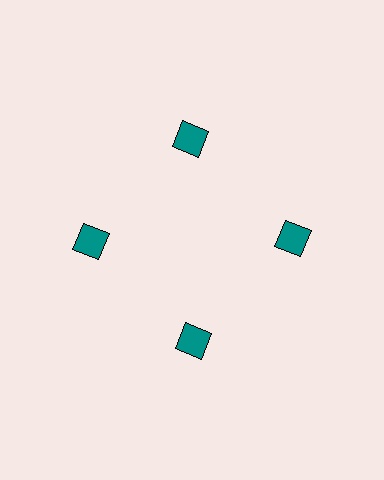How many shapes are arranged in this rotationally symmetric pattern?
There are 4 shapes, arranged in 4 groups of 1.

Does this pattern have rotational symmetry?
Yes, this pattern has 4-fold rotational symmetry. It looks the same after rotating 90 degrees around the center.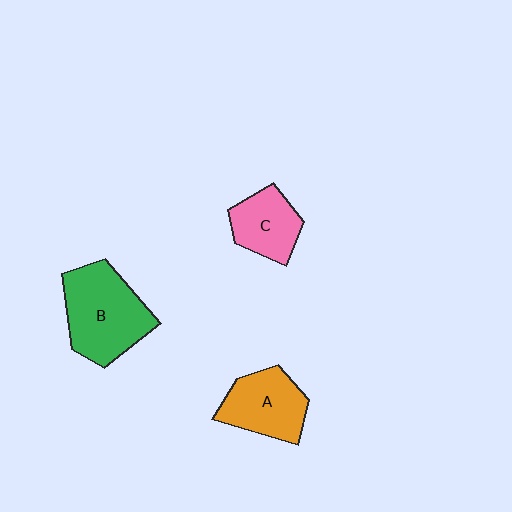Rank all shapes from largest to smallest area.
From largest to smallest: B (green), A (orange), C (pink).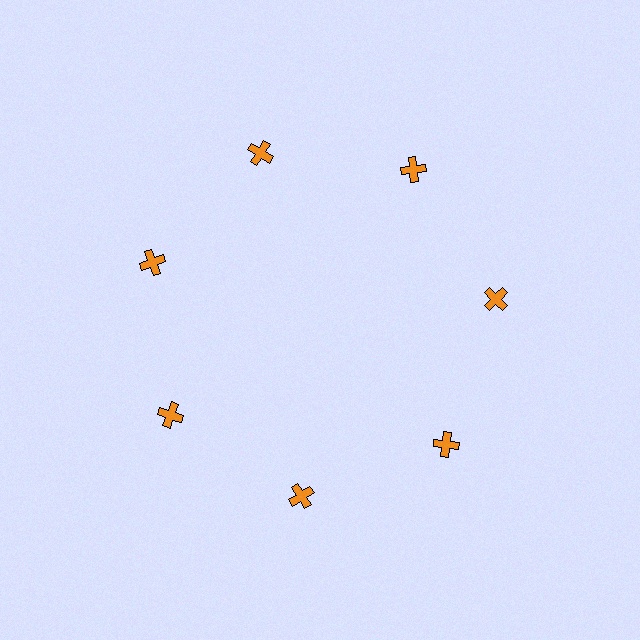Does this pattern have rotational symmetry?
Yes, this pattern has 7-fold rotational symmetry. It looks the same after rotating 51 degrees around the center.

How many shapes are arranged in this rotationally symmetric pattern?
There are 7 shapes, arranged in 7 groups of 1.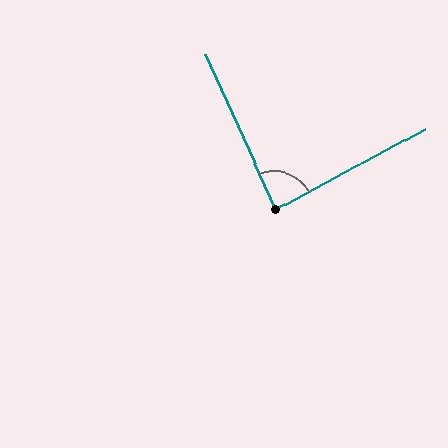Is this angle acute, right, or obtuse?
It is approximately a right angle.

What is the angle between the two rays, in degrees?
Approximately 86 degrees.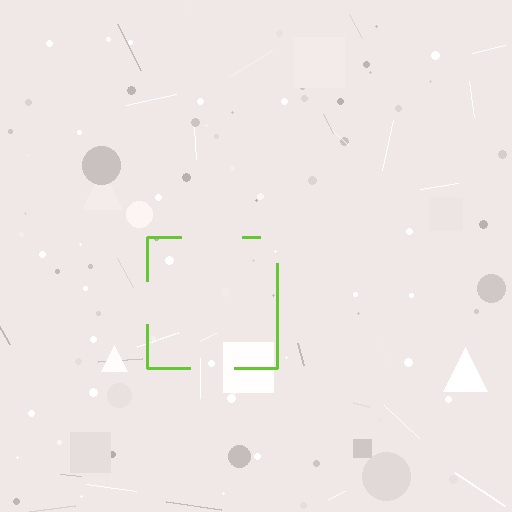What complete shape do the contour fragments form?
The contour fragments form a square.